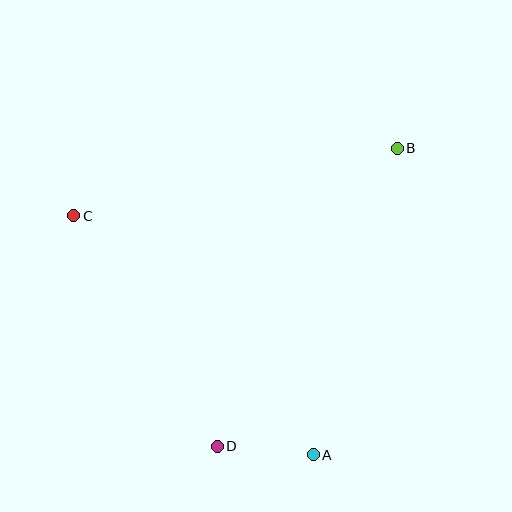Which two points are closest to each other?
Points A and D are closest to each other.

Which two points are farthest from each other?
Points B and D are farthest from each other.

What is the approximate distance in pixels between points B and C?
The distance between B and C is approximately 331 pixels.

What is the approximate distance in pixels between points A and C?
The distance between A and C is approximately 338 pixels.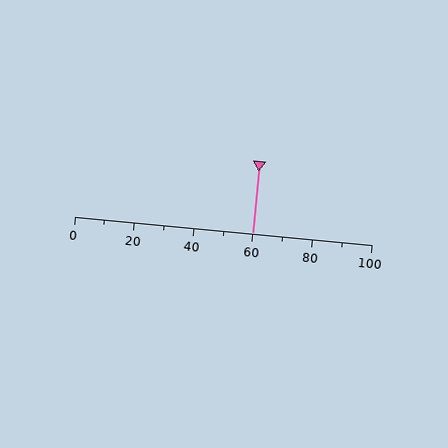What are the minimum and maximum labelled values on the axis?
The axis runs from 0 to 100.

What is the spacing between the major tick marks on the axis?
The major ticks are spaced 20 apart.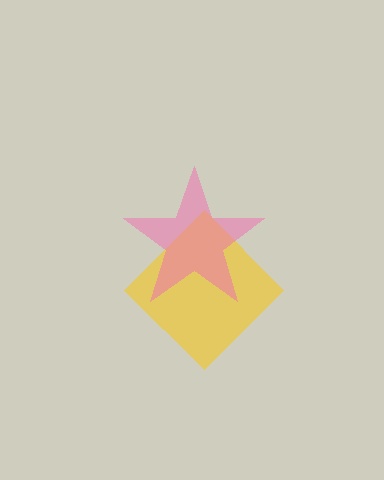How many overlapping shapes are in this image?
There are 2 overlapping shapes in the image.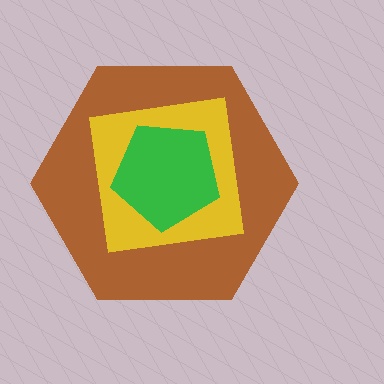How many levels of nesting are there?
3.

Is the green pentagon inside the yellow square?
Yes.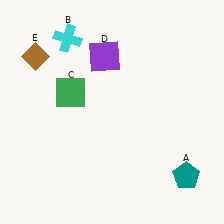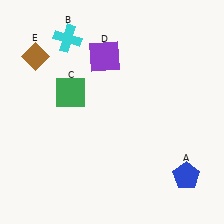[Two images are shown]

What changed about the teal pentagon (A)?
In Image 1, A is teal. In Image 2, it changed to blue.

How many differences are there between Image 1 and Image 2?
There is 1 difference between the two images.